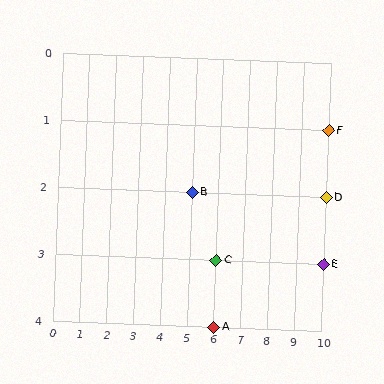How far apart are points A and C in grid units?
Points A and C are 1 row apart.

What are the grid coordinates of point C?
Point C is at grid coordinates (6, 3).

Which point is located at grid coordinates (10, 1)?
Point F is at (10, 1).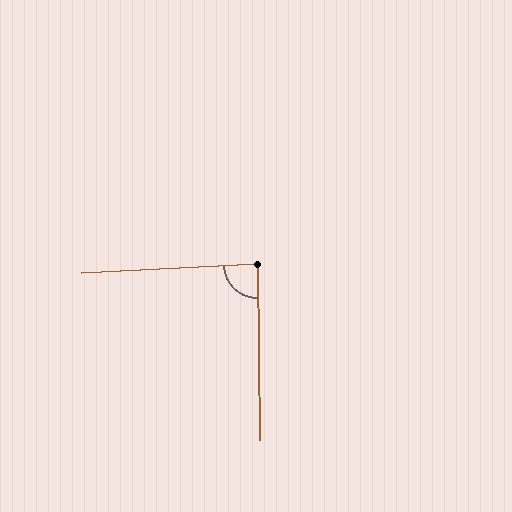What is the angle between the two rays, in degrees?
Approximately 88 degrees.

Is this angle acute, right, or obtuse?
It is approximately a right angle.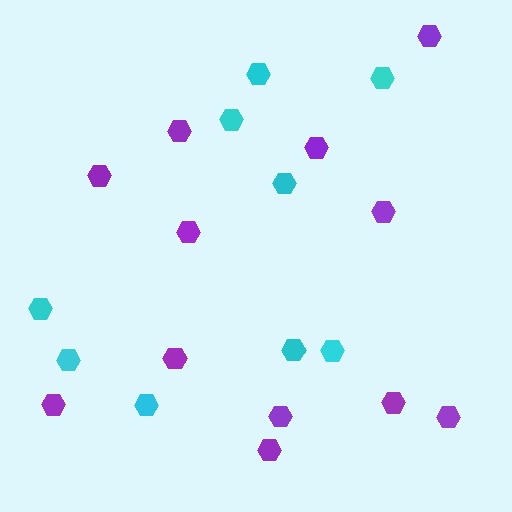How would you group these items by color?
There are 2 groups: one group of cyan hexagons (9) and one group of purple hexagons (12).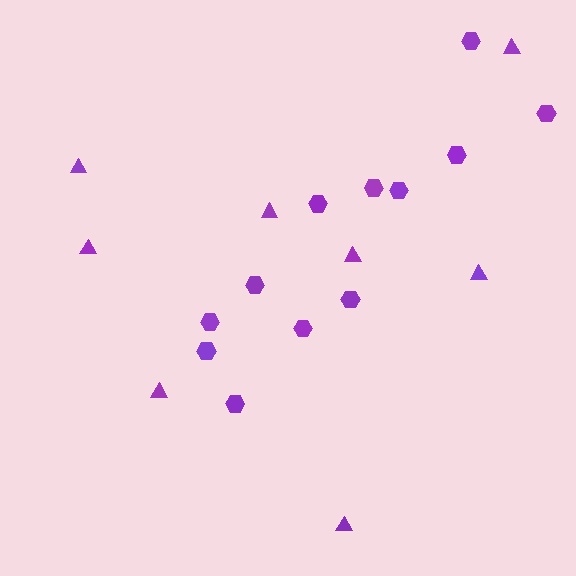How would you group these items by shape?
There are 2 groups: one group of hexagons (12) and one group of triangles (8).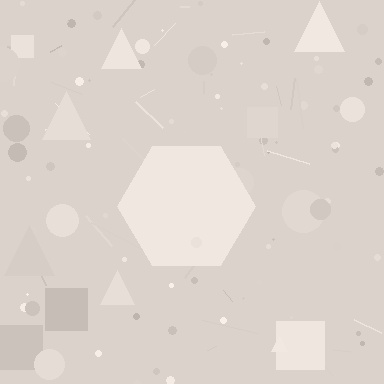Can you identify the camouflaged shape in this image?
The camouflaged shape is a hexagon.